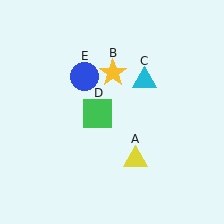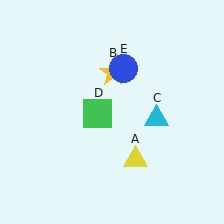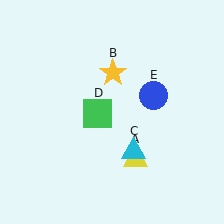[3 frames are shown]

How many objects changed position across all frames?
2 objects changed position: cyan triangle (object C), blue circle (object E).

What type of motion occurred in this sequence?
The cyan triangle (object C), blue circle (object E) rotated clockwise around the center of the scene.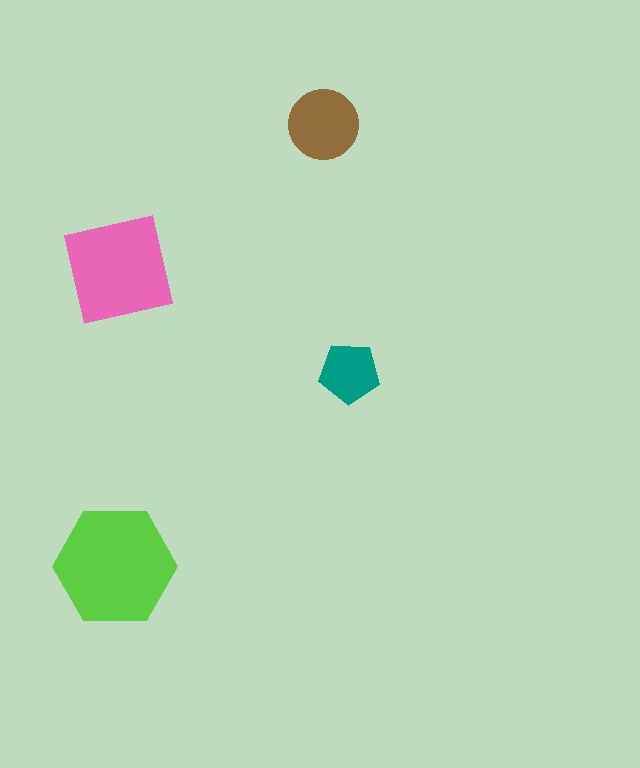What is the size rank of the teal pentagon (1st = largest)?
4th.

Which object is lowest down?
The lime hexagon is bottommost.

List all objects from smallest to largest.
The teal pentagon, the brown circle, the pink square, the lime hexagon.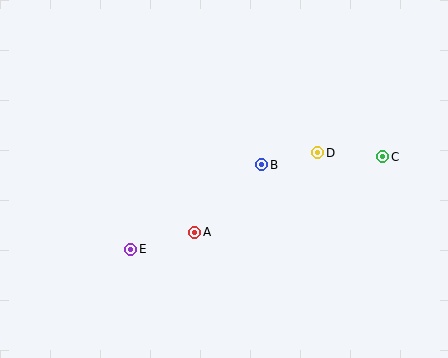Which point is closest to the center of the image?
Point B at (262, 165) is closest to the center.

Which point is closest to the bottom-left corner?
Point E is closest to the bottom-left corner.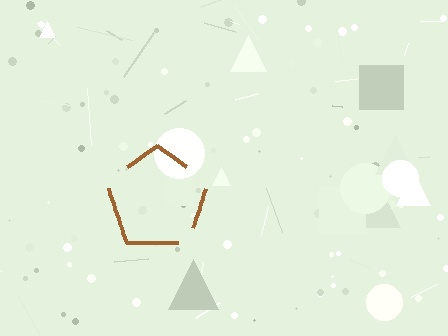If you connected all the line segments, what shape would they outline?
They would outline a pentagon.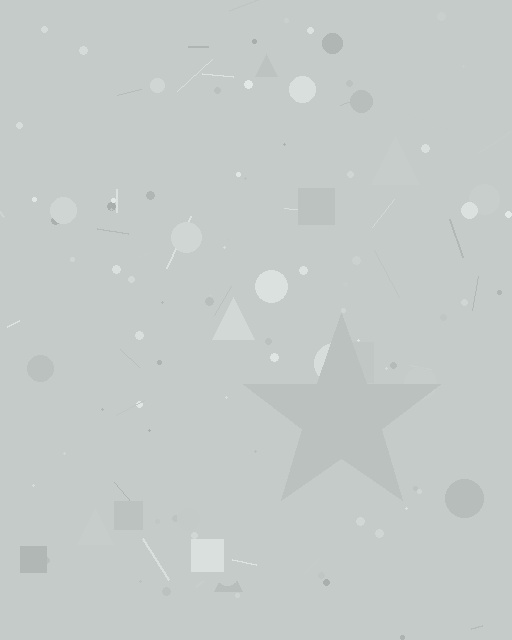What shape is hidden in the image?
A star is hidden in the image.